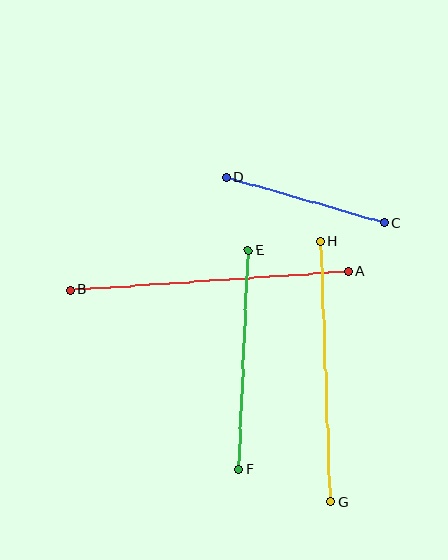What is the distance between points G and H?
The distance is approximately 261 pixels.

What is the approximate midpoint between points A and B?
The midpoint is at approximately (209, 281) pixels.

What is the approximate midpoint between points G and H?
The midpoint is at approximately (326, 372) pixels.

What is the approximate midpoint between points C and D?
The midpoint is at approximately (306, 200) pixels.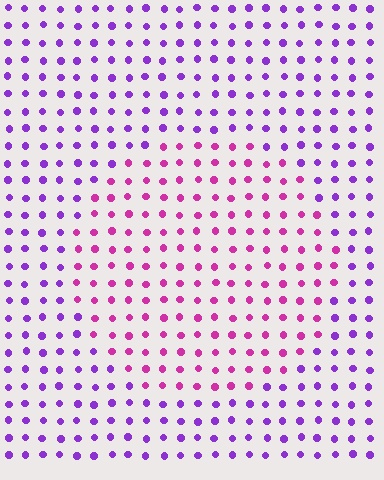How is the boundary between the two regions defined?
The boundary is defined purely by a slight shift in hue (about 41 degrees). Spacing, size, and orientation are identical on both sides.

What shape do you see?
I see a circle.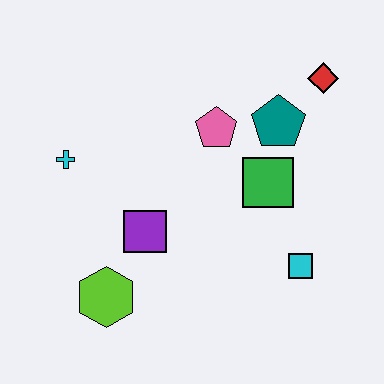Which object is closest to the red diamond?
The teal pentagon is closest to the red diamond.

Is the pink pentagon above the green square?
Yes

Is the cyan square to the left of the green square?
No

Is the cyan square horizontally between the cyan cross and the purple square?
No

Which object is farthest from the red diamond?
The lime hexagon is farthest from the red diamond.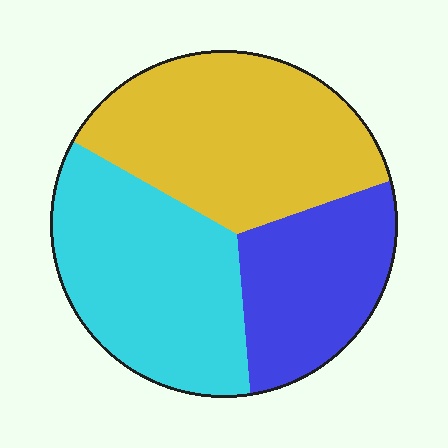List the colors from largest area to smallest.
From largest to smallest: yellow, cyan, blue.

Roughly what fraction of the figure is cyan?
Cyan covers 36% of the figure.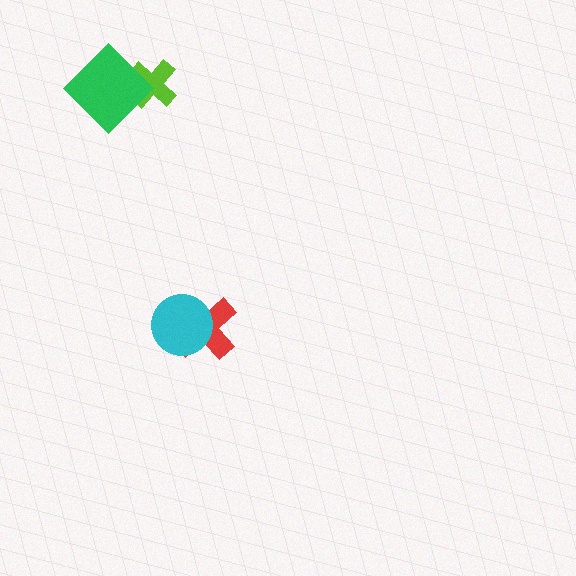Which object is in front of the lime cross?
The green diamond is in front of the lime cross.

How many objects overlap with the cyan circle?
1 object overlaps with the cyan circle.